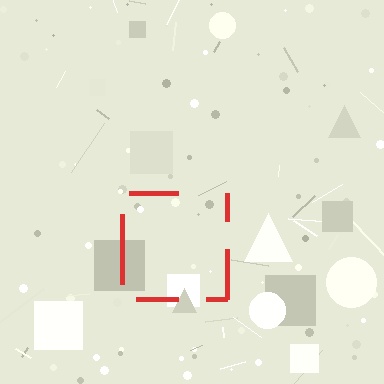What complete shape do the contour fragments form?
The contour fragments form a square.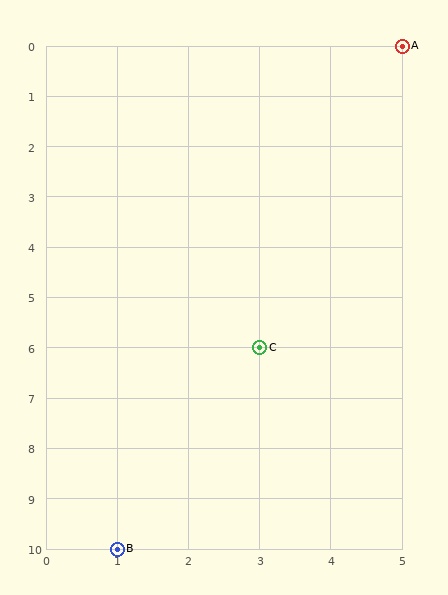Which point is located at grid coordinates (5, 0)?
Point A is at (5, 0).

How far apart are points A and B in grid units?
Points A and B are 4 columns and 10 rows apart (about 10.8 grid units diagonally).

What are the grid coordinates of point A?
Point A is at grid coordinates (5, 0).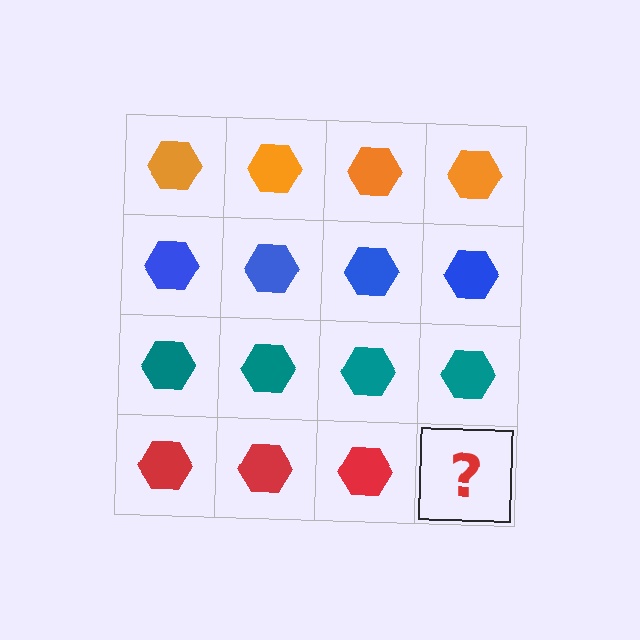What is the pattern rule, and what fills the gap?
The rule is that each row has a consistent color. The gap should be filled with a red hexagon.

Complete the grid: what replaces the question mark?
The question mark should be replaced with a red hexagon.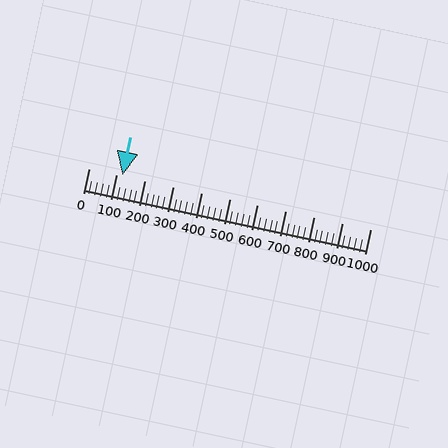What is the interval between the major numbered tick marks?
The major tick marks are spaced 100 units apart.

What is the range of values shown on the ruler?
The ruler shows values from 0 to 1000.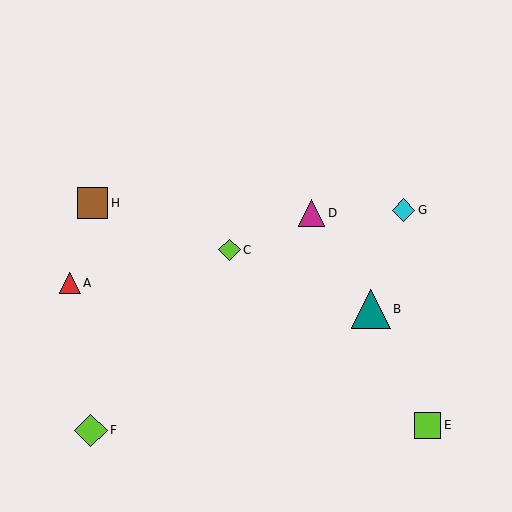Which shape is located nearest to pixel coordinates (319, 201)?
The magenta triangle (labeled D) at (312, 213) is nearest to that location.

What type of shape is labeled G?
Shape G is a cyan diamond.